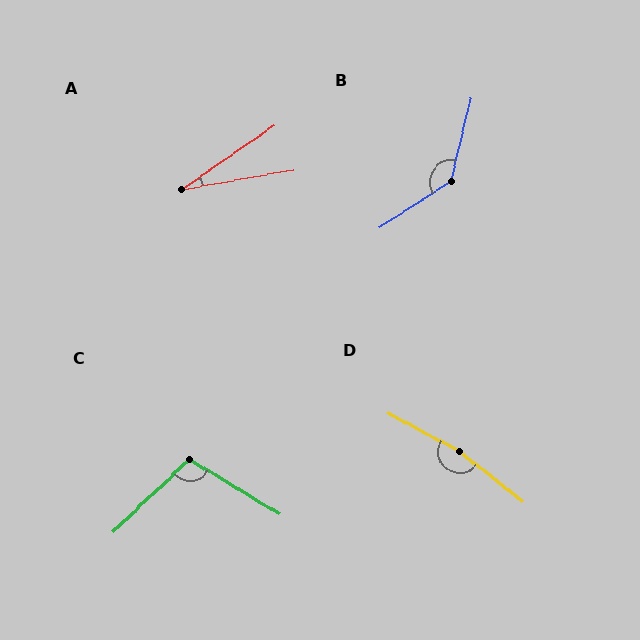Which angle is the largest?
D, at approximately 170 degrees.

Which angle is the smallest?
A, at approximately 25 degrees.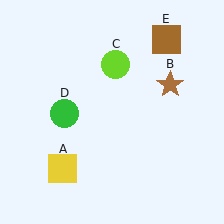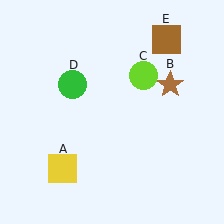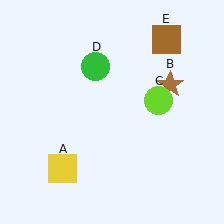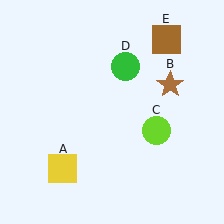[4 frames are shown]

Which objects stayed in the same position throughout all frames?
Yellow square (object A) and brown star (object B) and brown square (object E) remained stationary.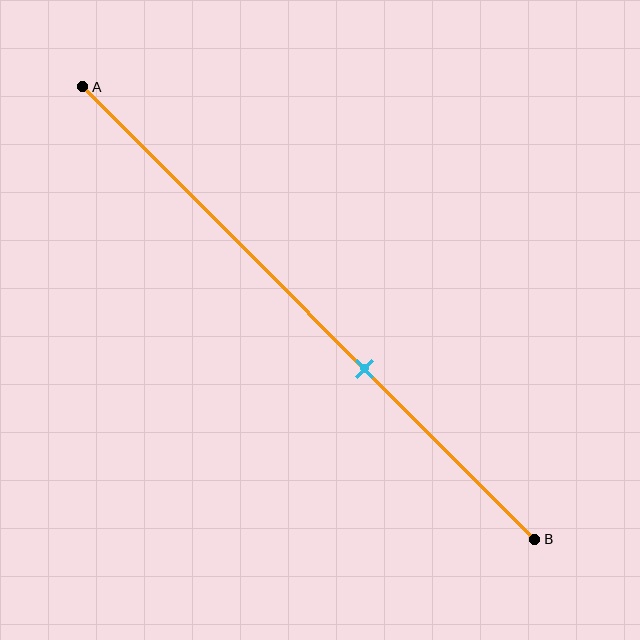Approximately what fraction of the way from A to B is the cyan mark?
The cyan mark is approximately 60% of the way from A to B.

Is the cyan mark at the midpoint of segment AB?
No, the mark is at about 60% from A, not at the 50% midpoint.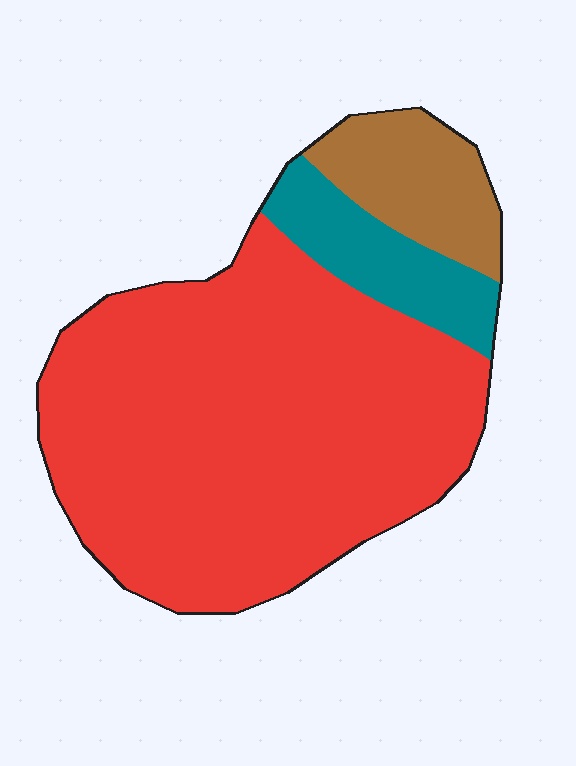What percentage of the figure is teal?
Teal takes up about one eighth (1/8) of the figure.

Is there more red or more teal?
Red.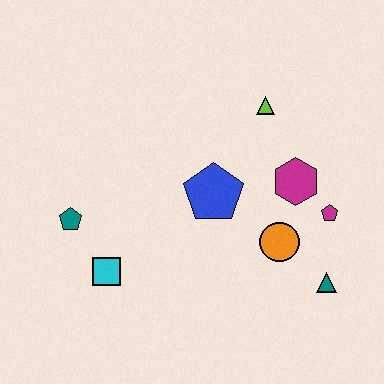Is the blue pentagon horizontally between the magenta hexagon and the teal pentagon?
Yes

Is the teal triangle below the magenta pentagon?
Yes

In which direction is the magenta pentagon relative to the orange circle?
The magenta pentagon is to the right of the orange circle.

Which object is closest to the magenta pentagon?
The magenta hexagon is closest to the magenta pentagon.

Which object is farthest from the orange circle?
The teal pentagon is farthest from the orange circle.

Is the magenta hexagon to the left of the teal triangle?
Yes